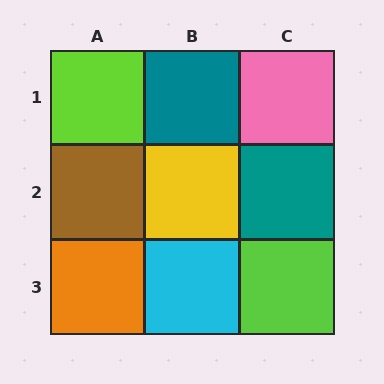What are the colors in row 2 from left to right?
Brown, yellow, teal.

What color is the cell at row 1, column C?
Pink.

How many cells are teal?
2 cells are teal.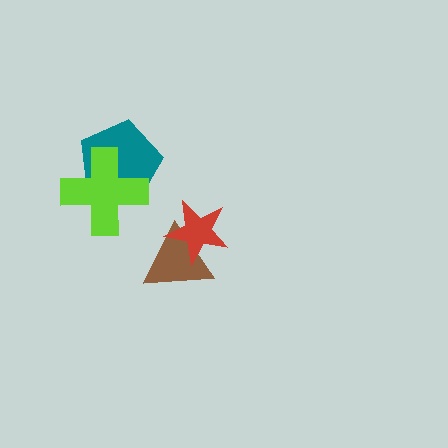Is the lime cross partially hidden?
No, no other shape covers it.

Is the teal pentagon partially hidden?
Yes, it is partially covered by another shape.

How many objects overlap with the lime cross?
1 object overlaps with the lime cross.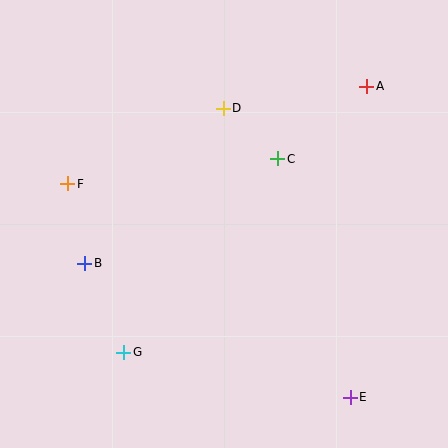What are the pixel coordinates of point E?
Point E is at (350, 397).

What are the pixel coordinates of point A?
Point A is at (367, 86).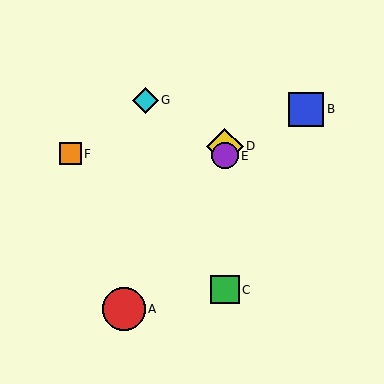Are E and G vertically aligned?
No, E is at x≈225 and G is at x≈146.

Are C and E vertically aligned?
Yes, both are at x≈225.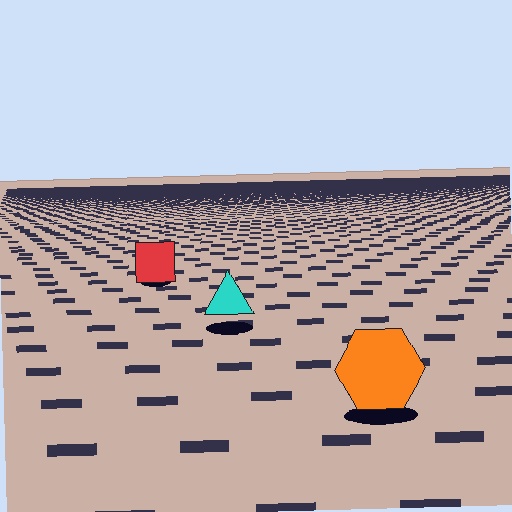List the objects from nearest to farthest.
From nearest to farthest: the orange hexagon, the cyan triangle, the red square.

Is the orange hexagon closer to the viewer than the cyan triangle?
Yes. The orange hexagon is closer — you can tell from the texture gradient: the ground texture is coarser near it.